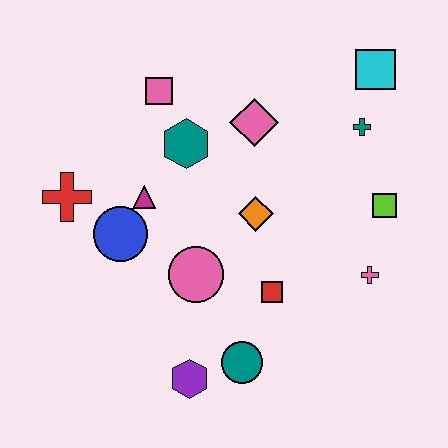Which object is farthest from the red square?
The cyan square is farthest from the red square.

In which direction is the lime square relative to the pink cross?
The lime square is above the pink cross.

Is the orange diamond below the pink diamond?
Yes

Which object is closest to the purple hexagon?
The teal circle is closest to the purple hexagon.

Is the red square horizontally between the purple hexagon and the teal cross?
Yes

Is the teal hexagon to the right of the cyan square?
No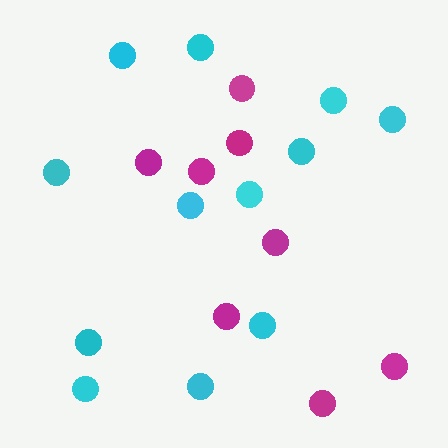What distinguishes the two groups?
There are 2 groups: one group of cyan circles (12) and one group of magenta circles (8).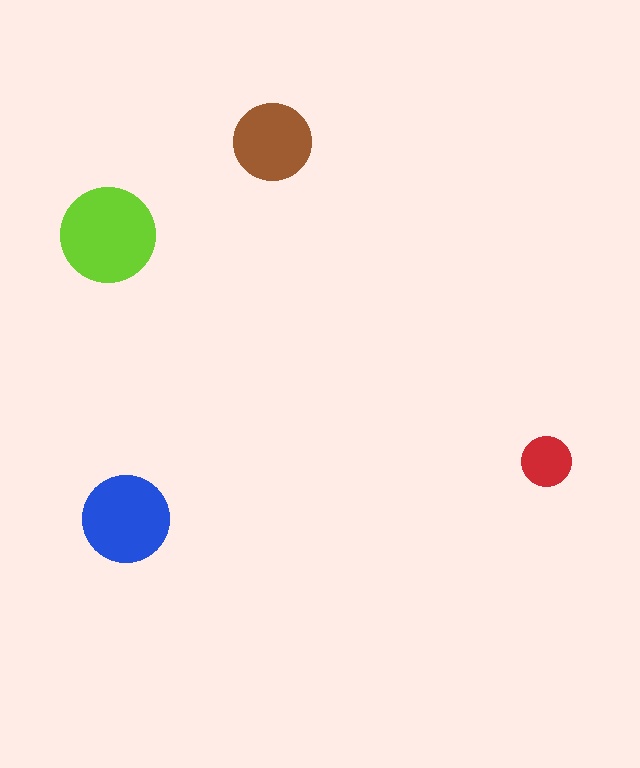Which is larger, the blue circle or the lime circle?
The lime one.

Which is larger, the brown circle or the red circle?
The brown one.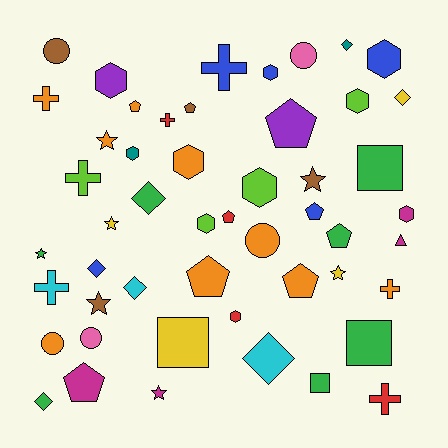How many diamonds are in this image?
There are 7 diamonds.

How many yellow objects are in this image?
There are 4 yellow objects.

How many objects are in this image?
There are 50 objects.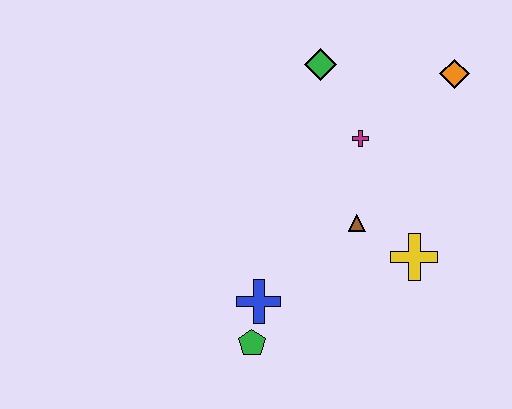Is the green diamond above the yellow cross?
Yes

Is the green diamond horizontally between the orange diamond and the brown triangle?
No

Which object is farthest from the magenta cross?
The green pentagon is farthest from the magenta cross.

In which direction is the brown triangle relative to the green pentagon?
The brown triangle is above the green pentagon.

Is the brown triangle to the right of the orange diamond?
No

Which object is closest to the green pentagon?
The blue cross is closest to the green pentagon.